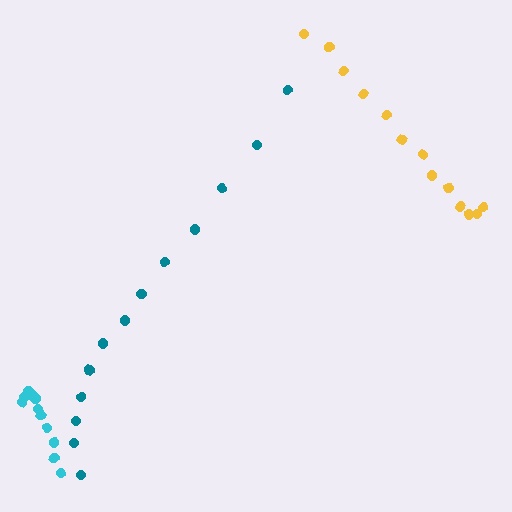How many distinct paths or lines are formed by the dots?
There are 3 distinct paths.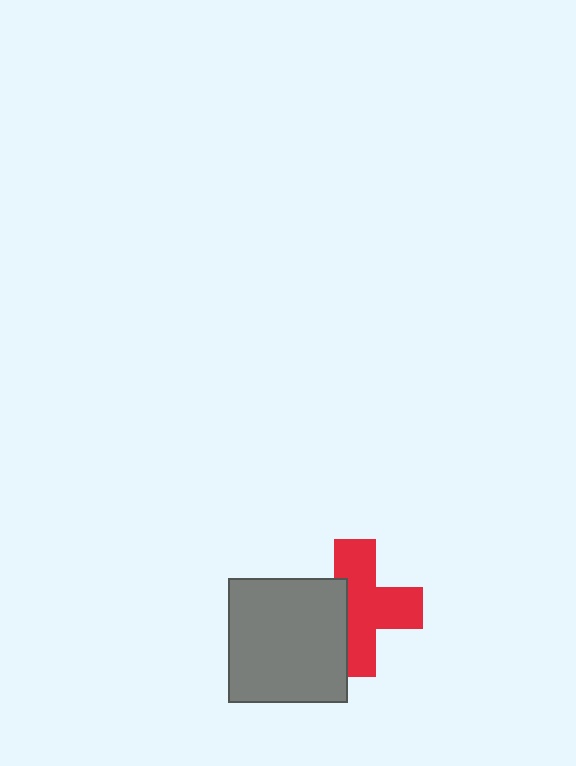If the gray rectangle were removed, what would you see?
You would see the complete red cross.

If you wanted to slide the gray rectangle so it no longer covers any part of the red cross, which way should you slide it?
Slide it left — that is the most direct way to separate the two shapes.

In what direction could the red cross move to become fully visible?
The red cross could move right. That would shift it out from behind the gray rectangle entirely.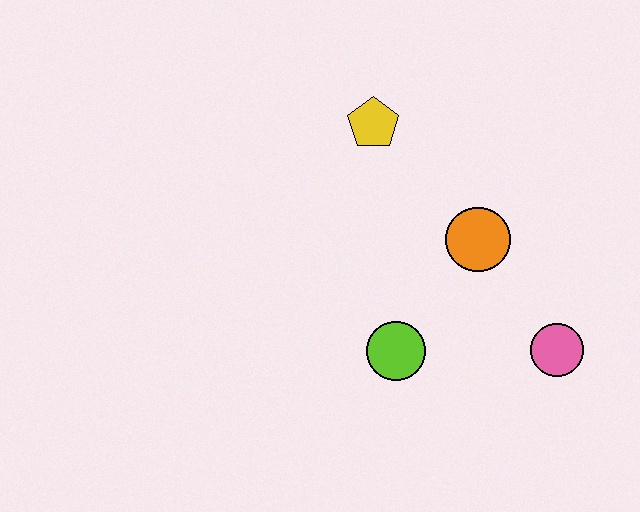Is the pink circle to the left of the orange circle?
No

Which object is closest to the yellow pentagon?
The orange circle is closest to the yellow pentagon.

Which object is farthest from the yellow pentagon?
The pink circle is farthest from the yellow pentagon.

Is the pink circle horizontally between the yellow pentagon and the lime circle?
No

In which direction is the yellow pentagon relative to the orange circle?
The yellow pentagon is above the orange circle.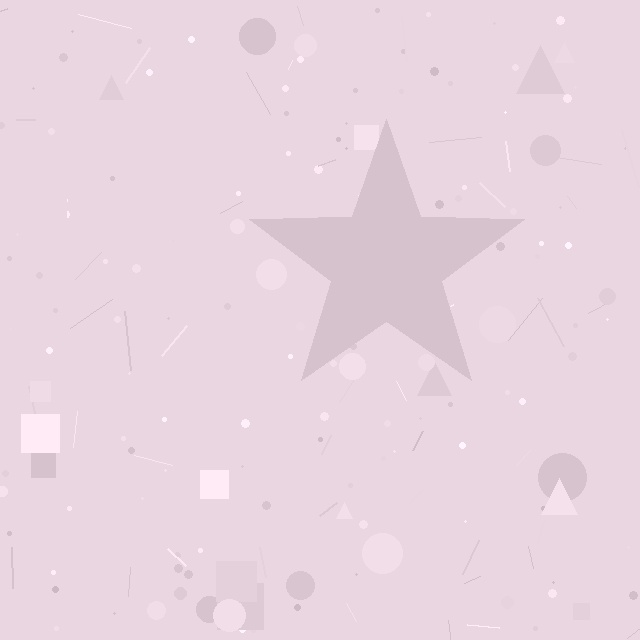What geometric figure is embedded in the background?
A star is embedded in the background.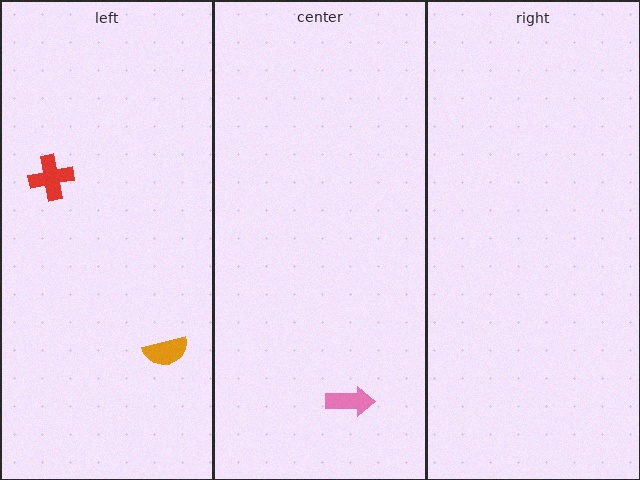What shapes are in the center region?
The pink arrow.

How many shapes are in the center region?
1.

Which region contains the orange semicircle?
The left region.